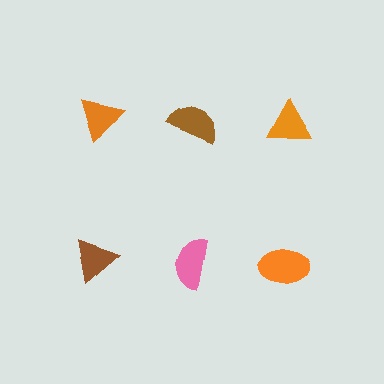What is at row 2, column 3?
An orange ellipse.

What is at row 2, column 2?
A pink semicircle.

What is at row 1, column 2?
A brown semicircle.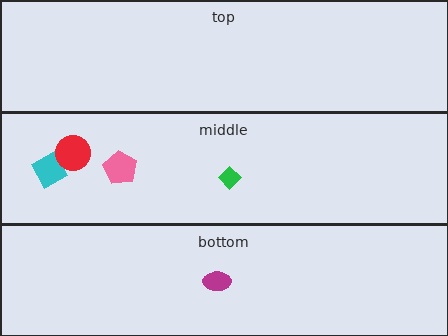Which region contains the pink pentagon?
The middle region.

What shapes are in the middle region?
The cyan square, the red circle, the green diamond, the pink pentagon.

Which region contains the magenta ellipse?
The bottom region.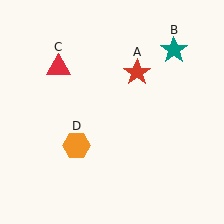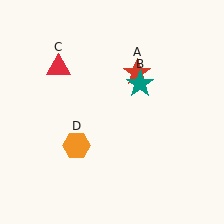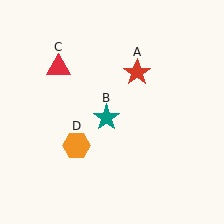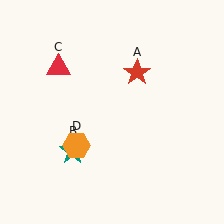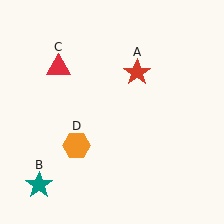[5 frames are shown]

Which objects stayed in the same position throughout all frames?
Red star (object A) and red triangle (object C) and orange hexagon (object D) remained stationary.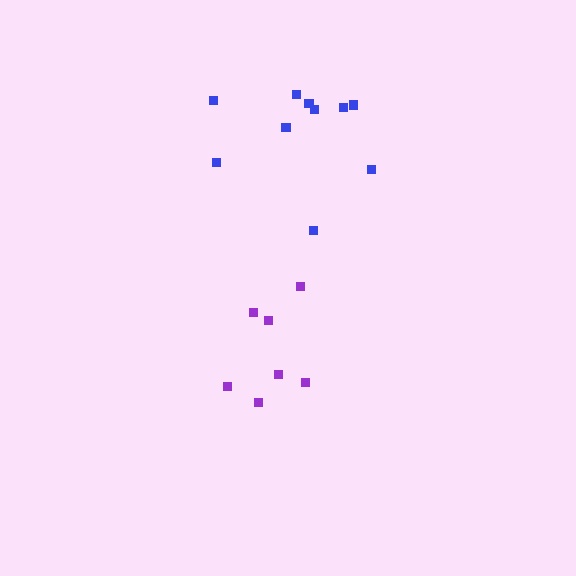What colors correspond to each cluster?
The clusters are colored: blue, purple.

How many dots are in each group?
Group 1: 10 dots, Group 2: 7 dots (17 total).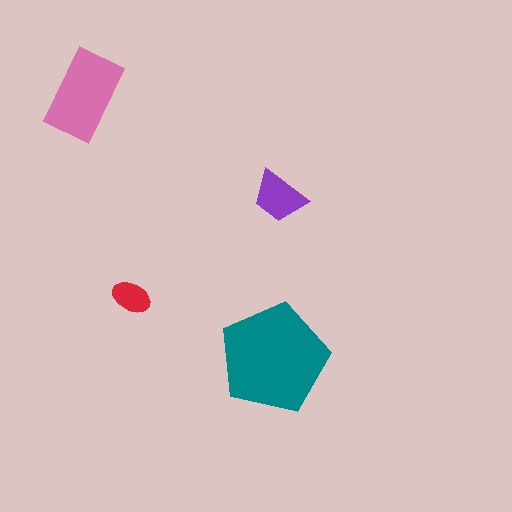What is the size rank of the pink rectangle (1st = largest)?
2nd.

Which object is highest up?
The pink rectangle is topmost.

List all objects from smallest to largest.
The red ellipse, the purple trapezoid, the pink rectangle, the teal pentagon.